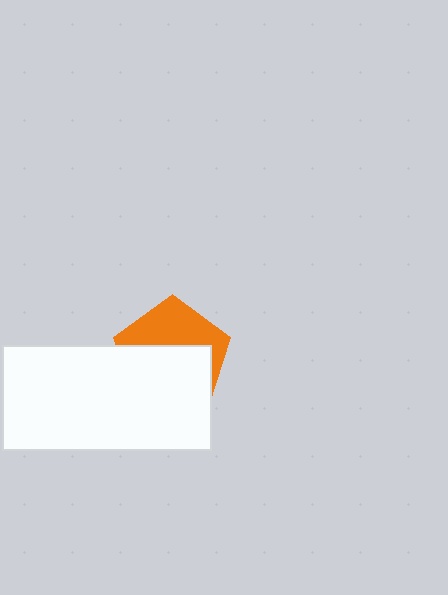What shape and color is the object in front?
The object in front is a white rectangle.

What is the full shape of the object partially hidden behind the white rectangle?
The partially hidden object is an orange pentagon.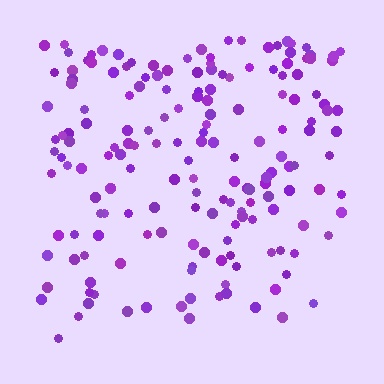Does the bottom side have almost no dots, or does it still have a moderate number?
Still a moderate number, just noticeably fewer than the top.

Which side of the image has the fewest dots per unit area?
The bottom.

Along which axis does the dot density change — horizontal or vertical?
Vertical.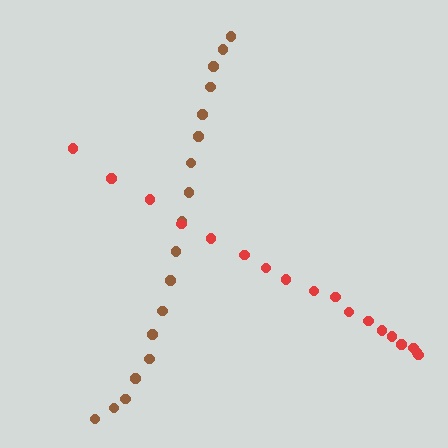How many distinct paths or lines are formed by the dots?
There are 2 distinct paths.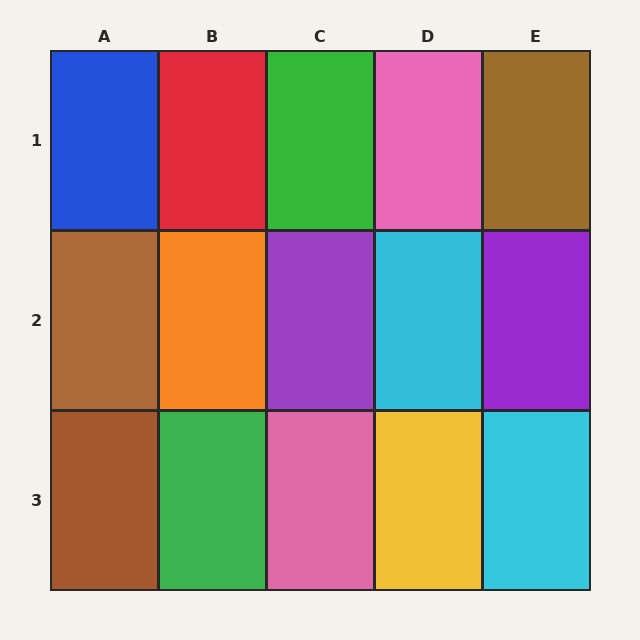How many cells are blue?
1 cell is blue.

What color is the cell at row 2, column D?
Cyan.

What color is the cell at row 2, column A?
Brown.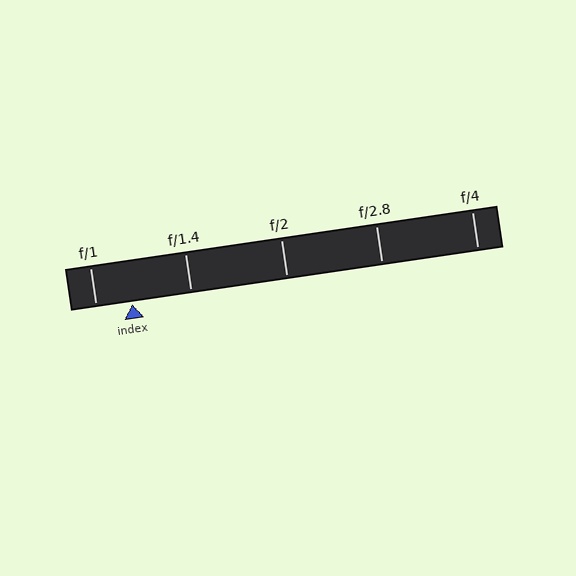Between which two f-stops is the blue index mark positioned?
The index mark is between f/1 and f/1.4.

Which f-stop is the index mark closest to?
The index mark is closest to f/1.